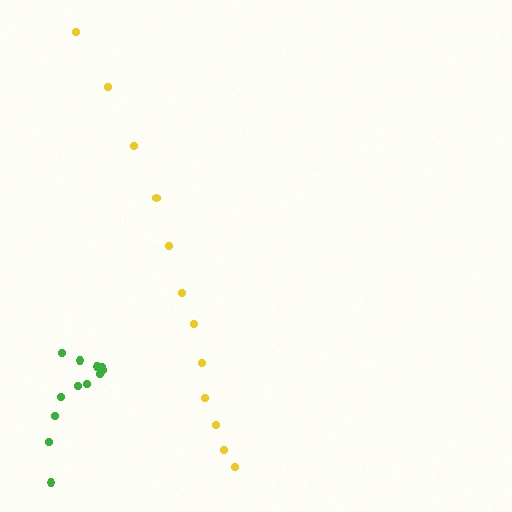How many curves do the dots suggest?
There are 2 distinct paths.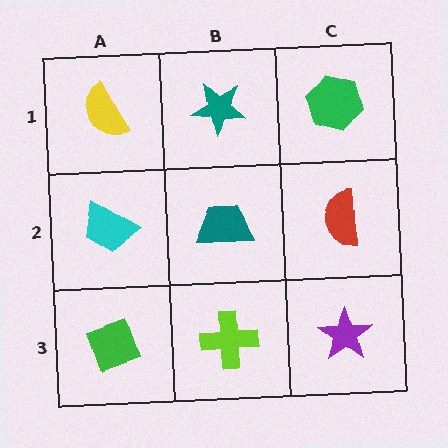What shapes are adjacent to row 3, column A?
A cyan trapezoid (row 2, column A), a lime cross (row 3, column B).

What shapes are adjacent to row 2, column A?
A yellow semicircle (row 1, column A), a green diamond (row 3, column A), a teal trapezoid (row 2, column B).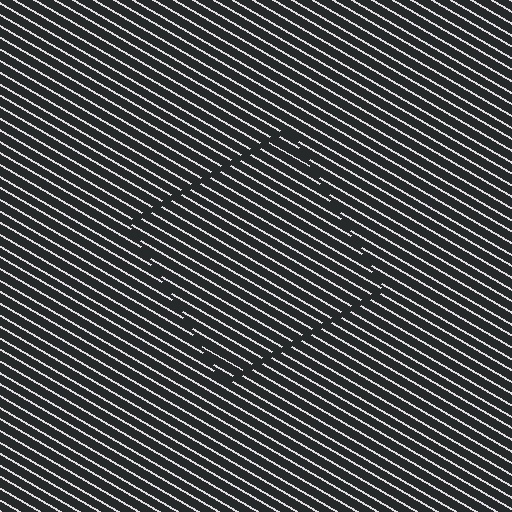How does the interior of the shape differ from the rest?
The interior of the shape contains the same grating, shifted by half a period — the contour is defined by the phase discontinuity where line-ends from the inner and outer gratings abut.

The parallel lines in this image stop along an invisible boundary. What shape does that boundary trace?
An illusory square. The interior of the shape contains the same grating, shifted by half a period — the contour is defined by the phase discontinuity where line-ends from the inner and outer gratings abut.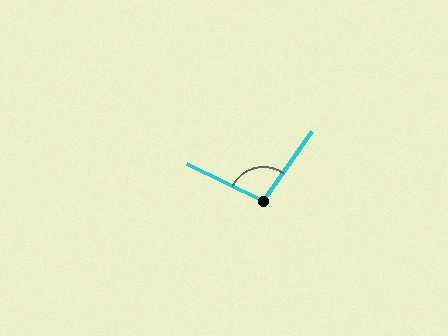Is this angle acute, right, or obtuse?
It is obtuse.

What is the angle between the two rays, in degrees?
Approximately 100 degrees.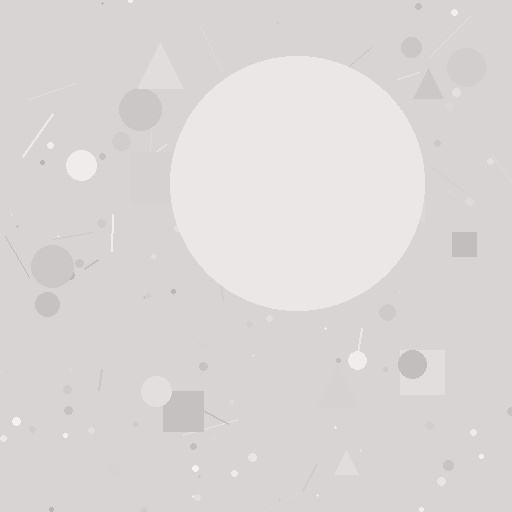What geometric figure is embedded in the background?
A circle is embedded in the background.